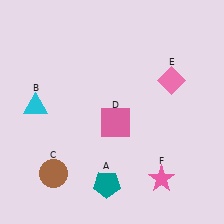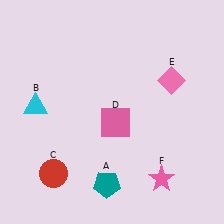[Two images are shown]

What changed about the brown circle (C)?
In Image 1, C is brown. In Image 2, it changed to red.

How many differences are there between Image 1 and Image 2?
There is 1 difference between the two images.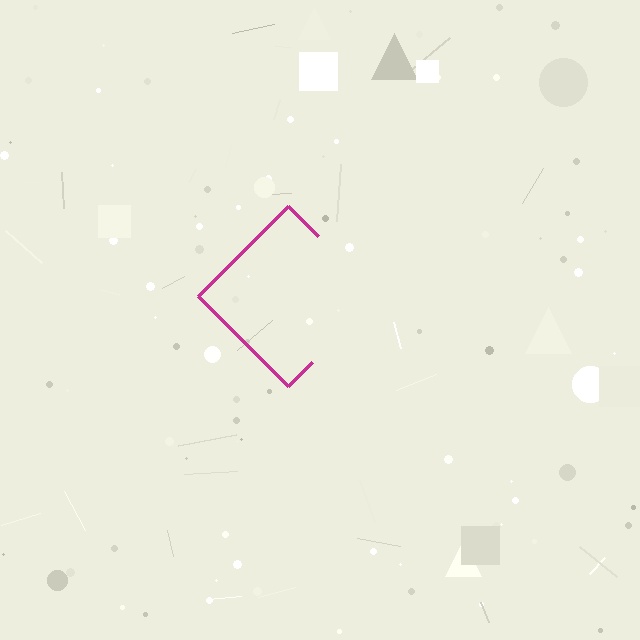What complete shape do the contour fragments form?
The contour fragments form a diamond.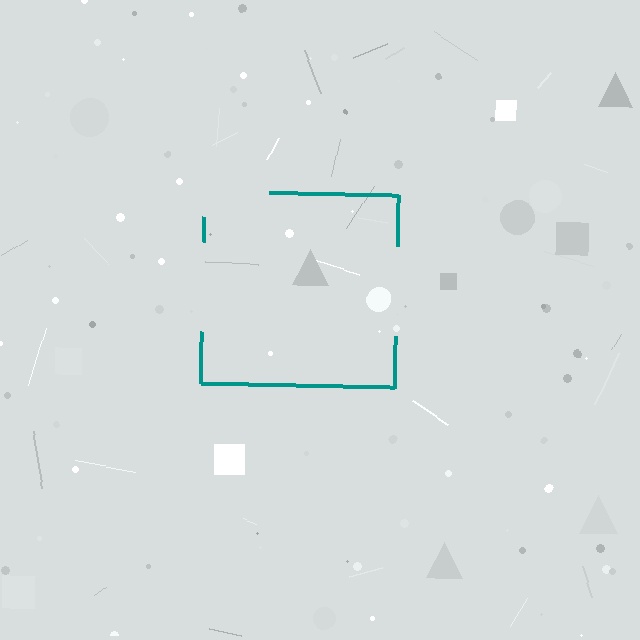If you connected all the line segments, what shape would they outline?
They would outline a square.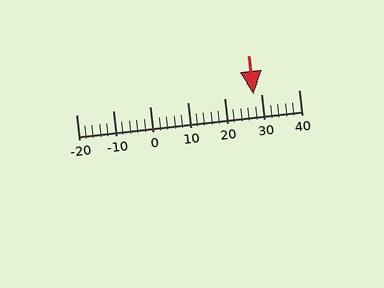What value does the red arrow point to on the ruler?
The red arrow points to approximately 28.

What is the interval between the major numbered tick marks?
The major tick marks are spaced 10 units apart.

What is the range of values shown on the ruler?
The ruler shows values from -20 to 40.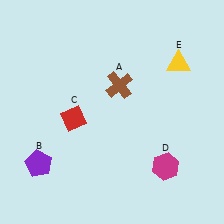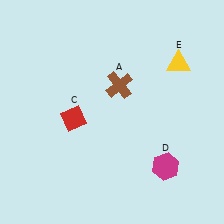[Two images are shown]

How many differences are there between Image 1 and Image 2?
There is 1 difference between the two images.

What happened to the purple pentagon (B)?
The purple pentagon (B) was removed in Image 2. It was in the bottom-left area of Image 1.